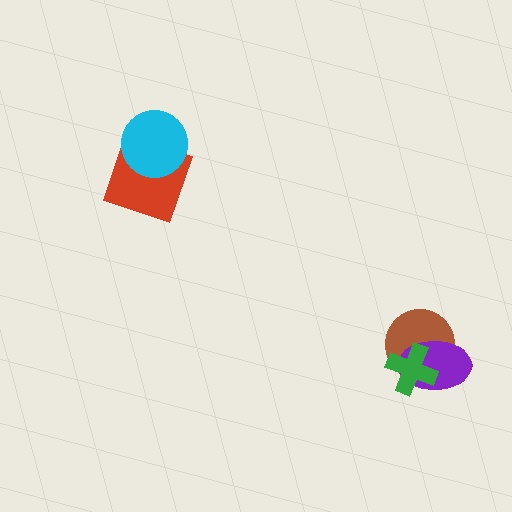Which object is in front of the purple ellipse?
The green cross is in front of the purple ellipse.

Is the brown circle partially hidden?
Yes, it is partially covered by another shape.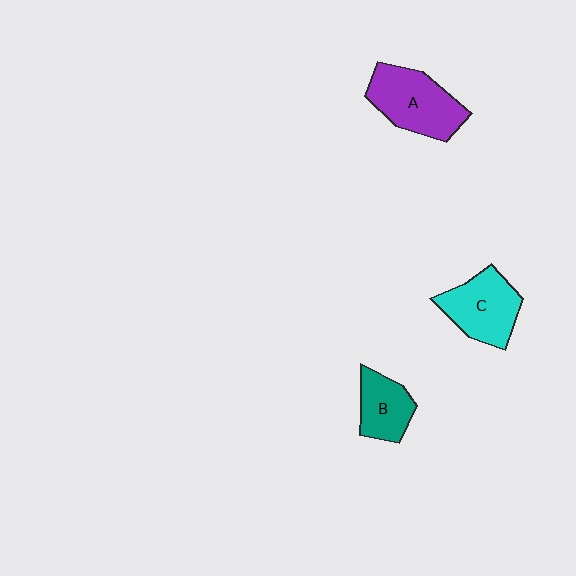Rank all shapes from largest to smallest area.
From largest to smallest: A (purple), C (cyan), B (teal).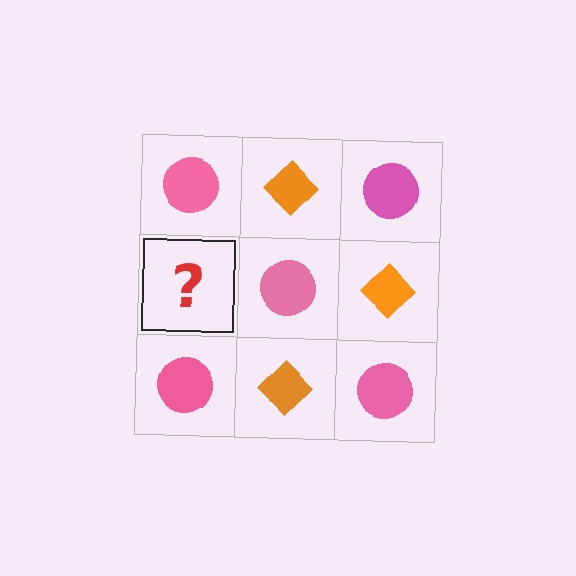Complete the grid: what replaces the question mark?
The question mark should be replaced with an orange diamond.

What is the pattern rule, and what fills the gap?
The rule is that it alternates pink circle and orange diamond in a checkerboard pattern. The gap should be filled with an orange diamond.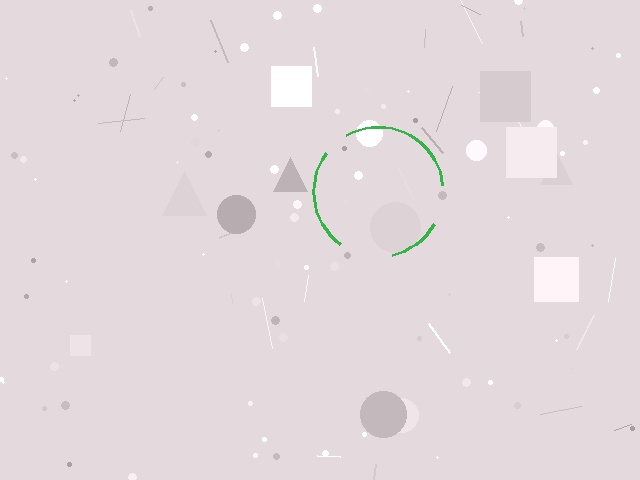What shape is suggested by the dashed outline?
The dashed outline suggests a circle.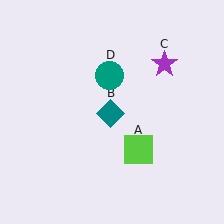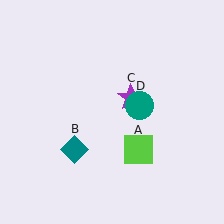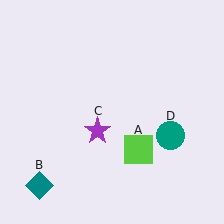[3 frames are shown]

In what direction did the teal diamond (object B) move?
The teal diamond (object B) moved down and to the left.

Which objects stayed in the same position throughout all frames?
Lime square (object A) remained stationary.